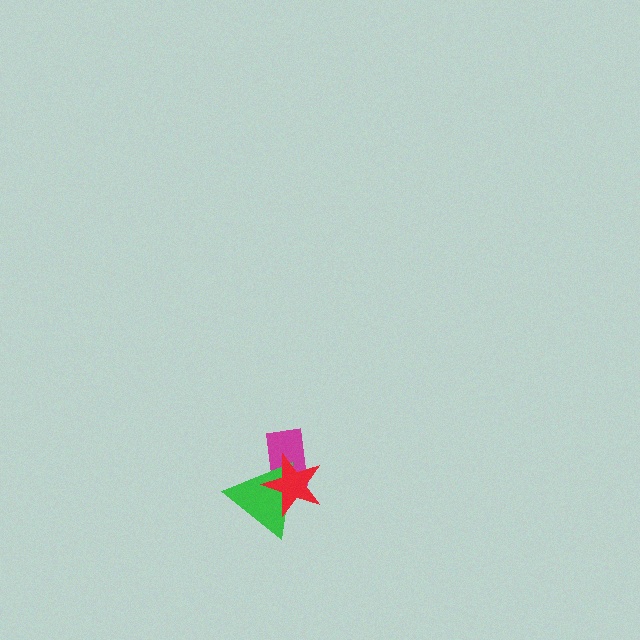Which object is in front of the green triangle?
The red star is in front of the green triangle.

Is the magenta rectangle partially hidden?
Yes, it is partially covered by another shape.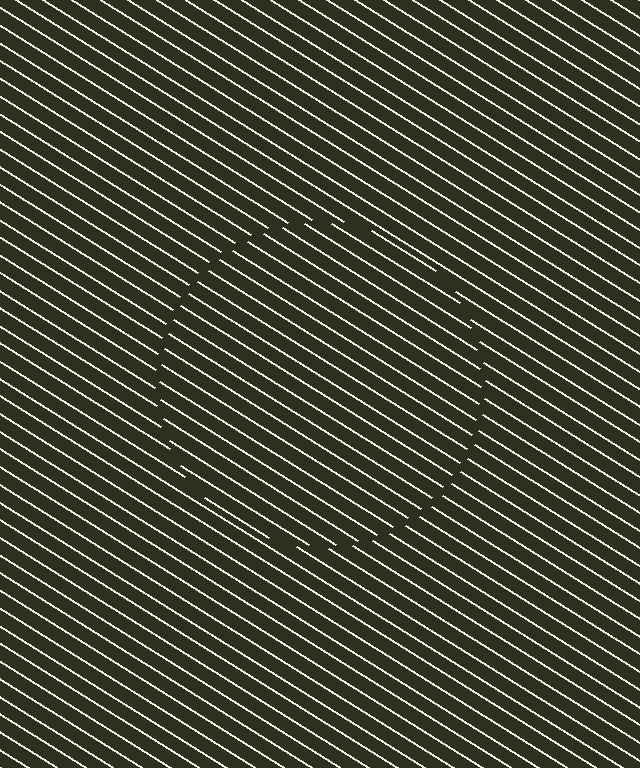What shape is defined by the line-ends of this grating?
An illusory circle. The interior of the shape contains the same grating, shifted by half a period — the contour is defined by the phase discontinuity where line-ends from the inner and outer gratings abut.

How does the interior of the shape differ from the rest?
The interior of the shape contains the same grating, shifted by half a period — the contour is defined by the phase discontinuity where line-ends from the inner and outer gratings abut.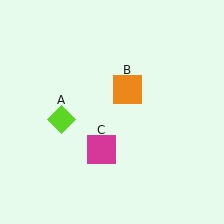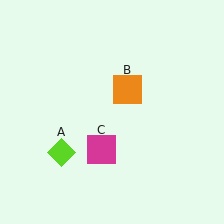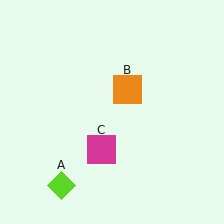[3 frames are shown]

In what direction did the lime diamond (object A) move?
The lime diamond (object A) moved down.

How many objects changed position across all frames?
1 object changed position: lime diamond (object A).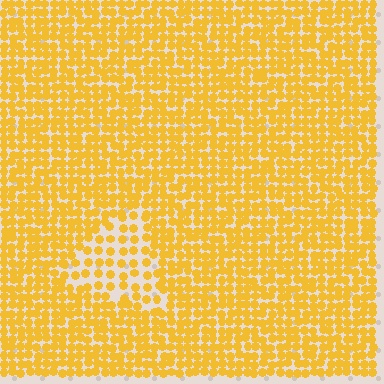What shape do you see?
I see a triangle.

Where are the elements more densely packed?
The elements are more densely packed outside the triangle boundary.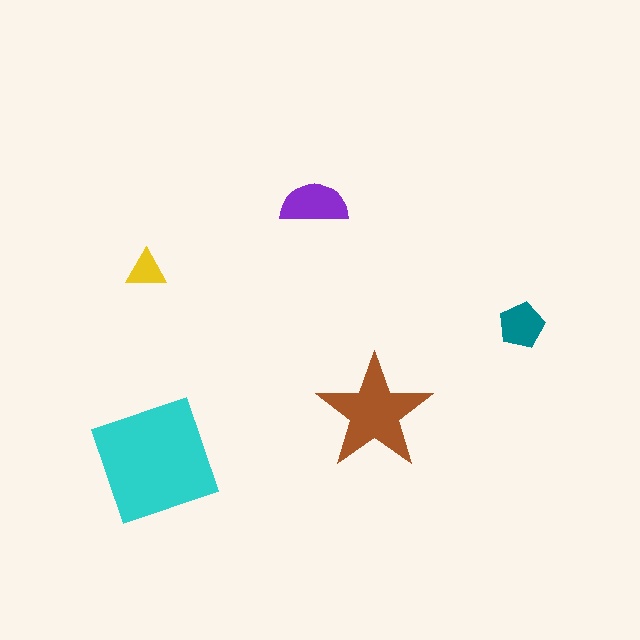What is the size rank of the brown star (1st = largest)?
2nd.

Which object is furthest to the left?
The yellow triangle is leftmost.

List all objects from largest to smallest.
The cyan square, the brown star, the purple semicircle, the teal pentagon, the yellow triangle.